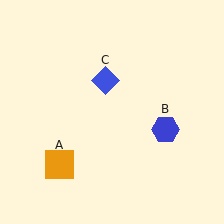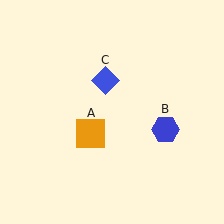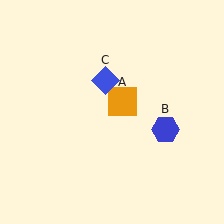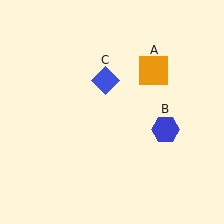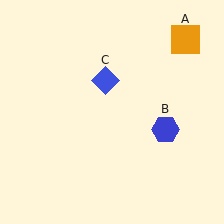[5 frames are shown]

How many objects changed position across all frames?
1 object changed position: orange square (object A).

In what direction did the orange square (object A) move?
The orange square (object A) moved up and to the right.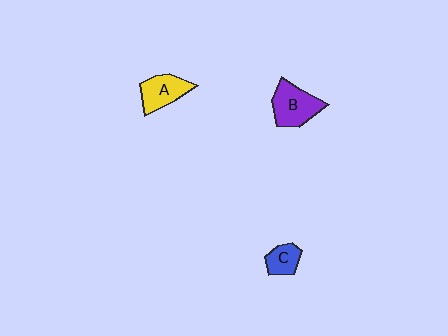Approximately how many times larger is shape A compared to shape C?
Approximately 1.5 times.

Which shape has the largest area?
Shape B (purple).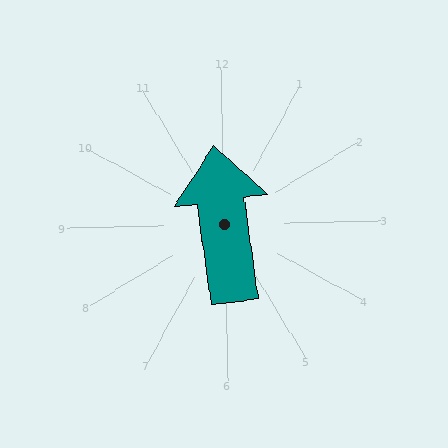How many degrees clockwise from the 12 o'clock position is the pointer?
Approximately 354 degrees.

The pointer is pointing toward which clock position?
Roughly 12 o'clock.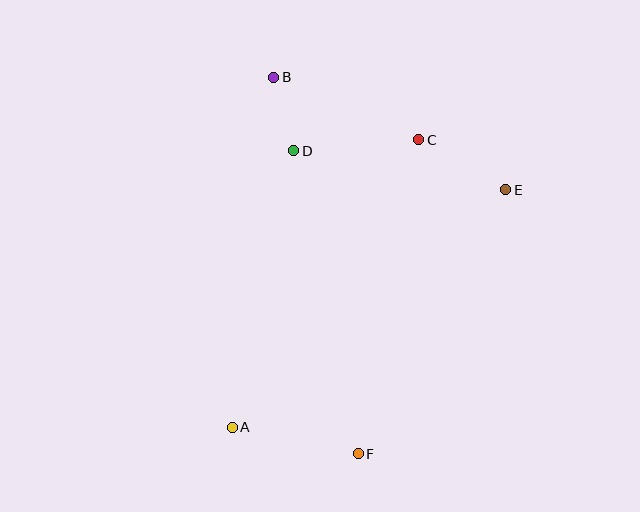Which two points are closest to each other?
Points B and D are closest to each other.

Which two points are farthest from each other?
Points B and F are farthest from each other.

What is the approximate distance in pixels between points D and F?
The distance between D and F is approximately 310 pixels.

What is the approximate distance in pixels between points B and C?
The distance between B and C is approximately 158 pixels.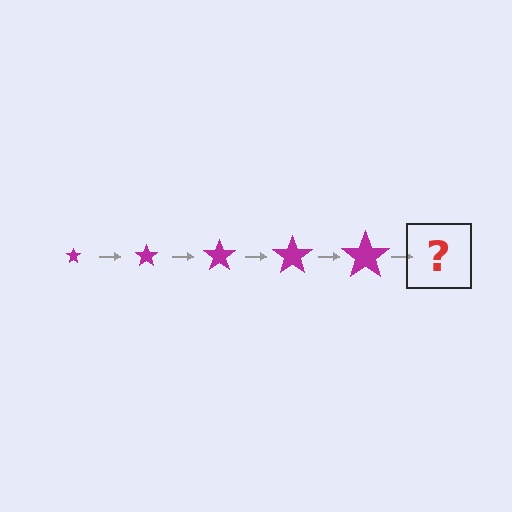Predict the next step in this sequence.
The next step is a magenta star, larger than the previous one.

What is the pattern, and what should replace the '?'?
The pattern is that the star gets progressively larger each step. The '?' should be a magenta star, larger than the previous one.